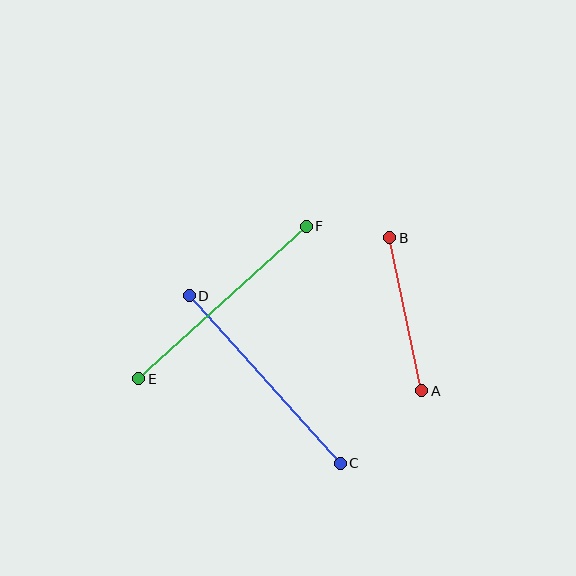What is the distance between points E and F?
The distance is approximately 226 pixels.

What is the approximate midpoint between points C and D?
The midpoint is at approximately (265, 379) pixels.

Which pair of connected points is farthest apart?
Points E and F are farthest apart.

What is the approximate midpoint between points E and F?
The midpoint is at approximately (223, 303) pixels.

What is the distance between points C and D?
The distance is approximately 226 pixels.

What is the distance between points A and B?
The distance is approximately 156 pixels.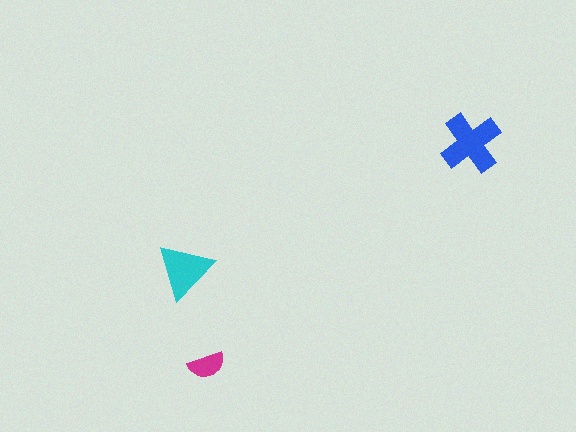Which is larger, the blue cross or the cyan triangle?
The blue cross.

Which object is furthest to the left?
The cyan triangle is leftmost.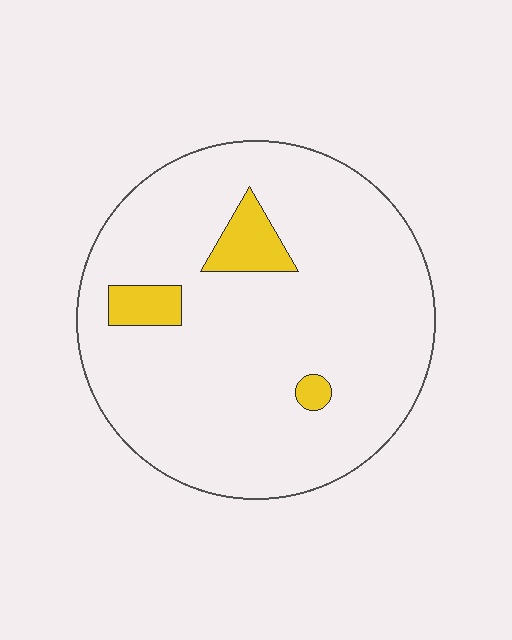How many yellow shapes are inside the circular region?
3.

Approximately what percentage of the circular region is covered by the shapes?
Approximately 10%.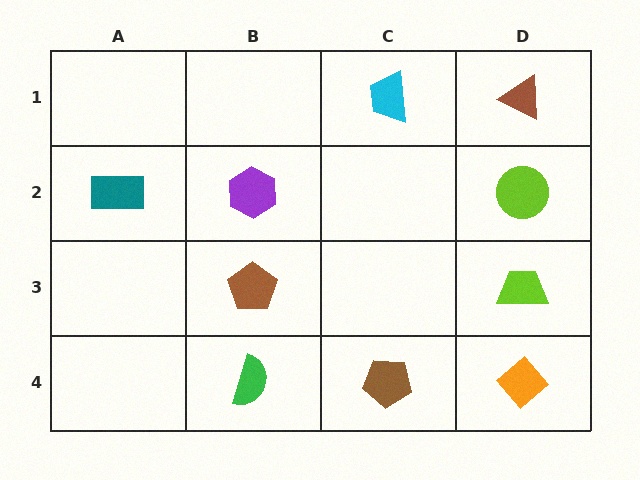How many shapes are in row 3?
2 shapes.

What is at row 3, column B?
A brown pentagon.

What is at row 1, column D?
A brown triangle.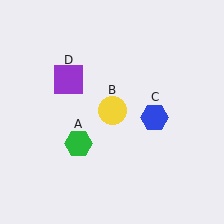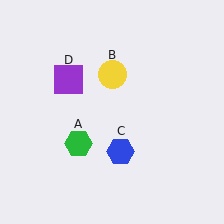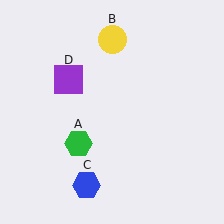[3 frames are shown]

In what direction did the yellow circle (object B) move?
The yellow circle (object B) moved up.